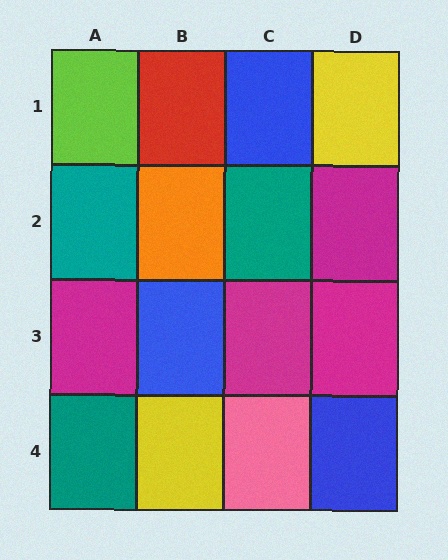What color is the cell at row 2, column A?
Teal.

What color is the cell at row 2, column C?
Teal.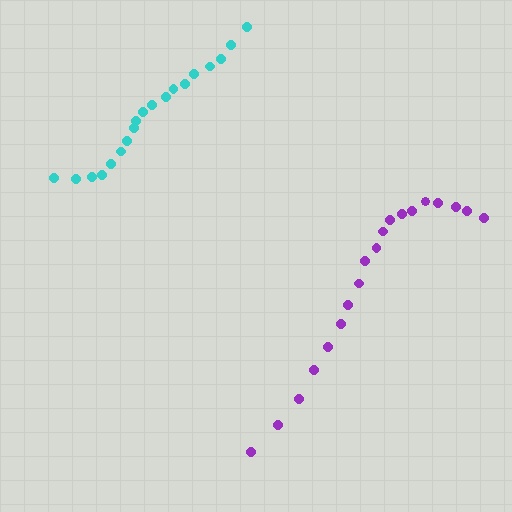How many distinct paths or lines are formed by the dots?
There are 2 distinct paths.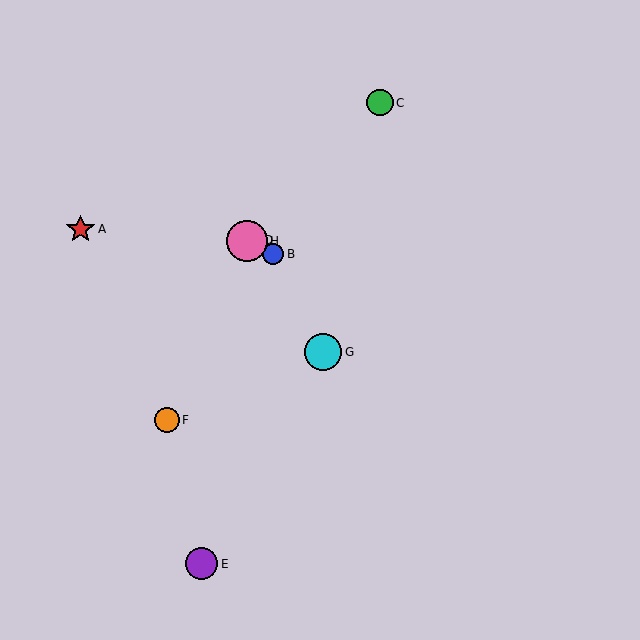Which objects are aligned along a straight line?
Objects B, D, H are aligned along a straight line.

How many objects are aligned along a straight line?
3 objects (B, D, H) are aligned along a straight line.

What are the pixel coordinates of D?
Object D is at (246, 241).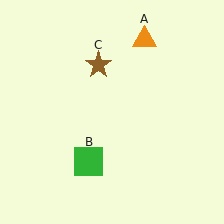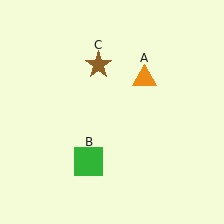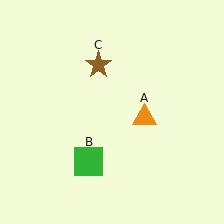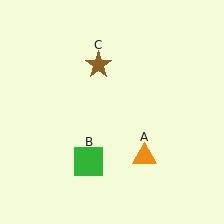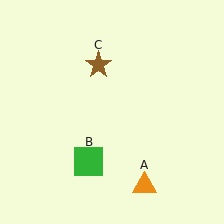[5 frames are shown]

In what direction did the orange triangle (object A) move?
The orange triangle (object A) moved down.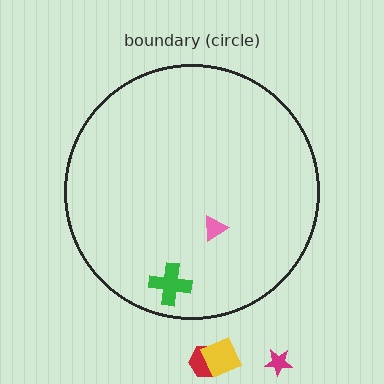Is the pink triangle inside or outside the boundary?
Inside.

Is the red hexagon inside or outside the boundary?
Outside.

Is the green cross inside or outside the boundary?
Inside.